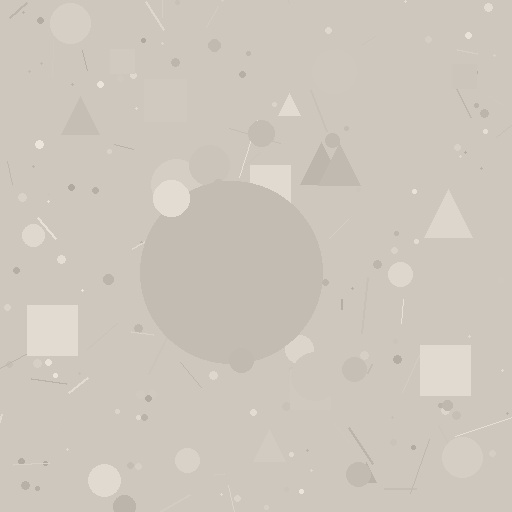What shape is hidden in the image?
A circle is hidden in the image.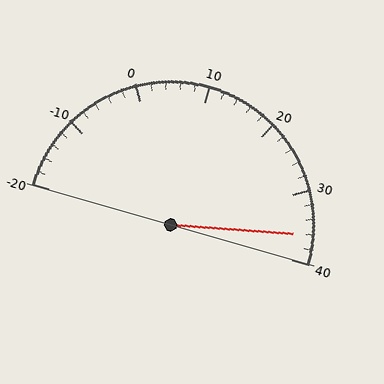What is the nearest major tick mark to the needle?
The nearest major tick mark is 40.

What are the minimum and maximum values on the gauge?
The gauge ranges from -20 to 40.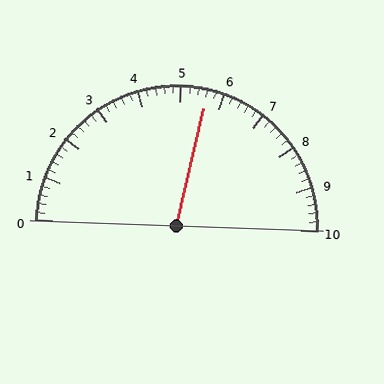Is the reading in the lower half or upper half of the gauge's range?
The reading is in the upper half of the range (0 to 10).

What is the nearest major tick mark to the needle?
The nearest major tick mark is 6.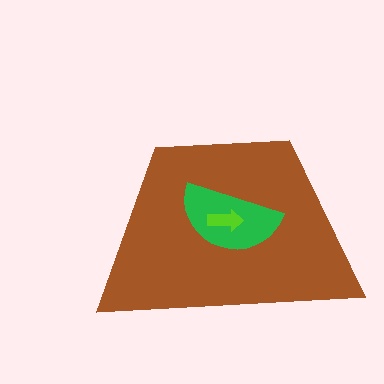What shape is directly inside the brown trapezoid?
The green semicircle.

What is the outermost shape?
The brown trapezoid.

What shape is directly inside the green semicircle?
The lime arrow.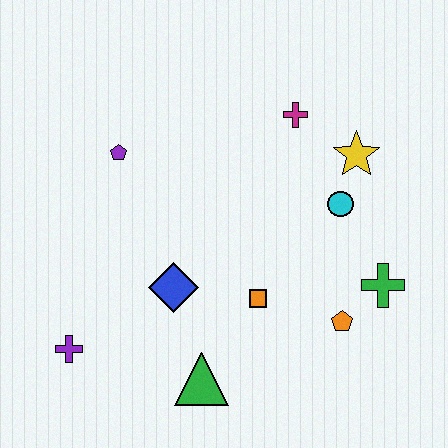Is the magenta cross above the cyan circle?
Yes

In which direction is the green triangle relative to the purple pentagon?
The green triangle is below the purple pentagon.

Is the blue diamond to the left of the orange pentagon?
Yes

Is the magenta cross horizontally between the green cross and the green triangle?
Yes